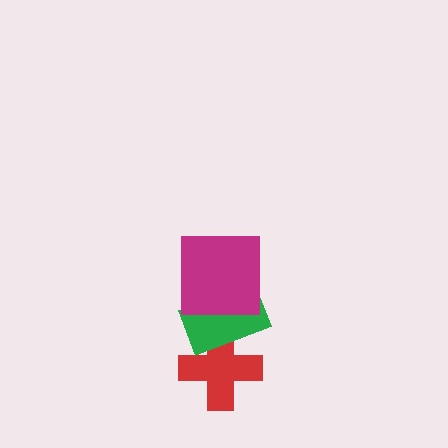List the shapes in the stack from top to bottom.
From top to bottom: the magenta square, the green rectangle, the red cross.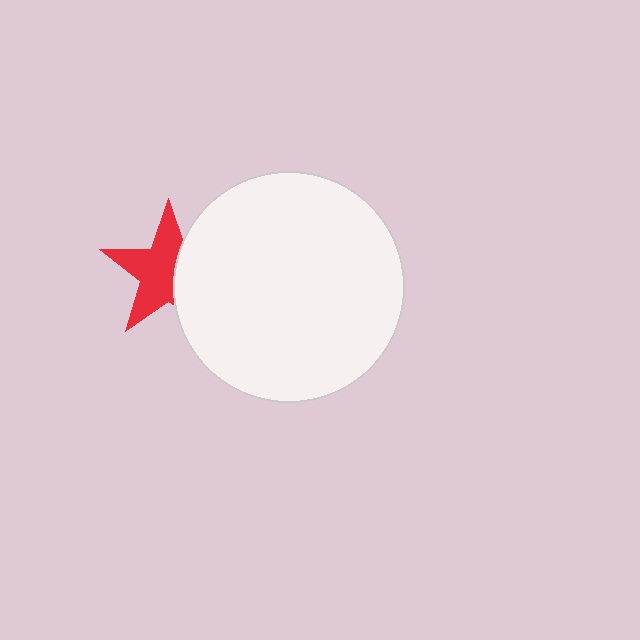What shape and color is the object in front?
The object in front is a white circle.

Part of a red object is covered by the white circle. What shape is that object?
It is a star.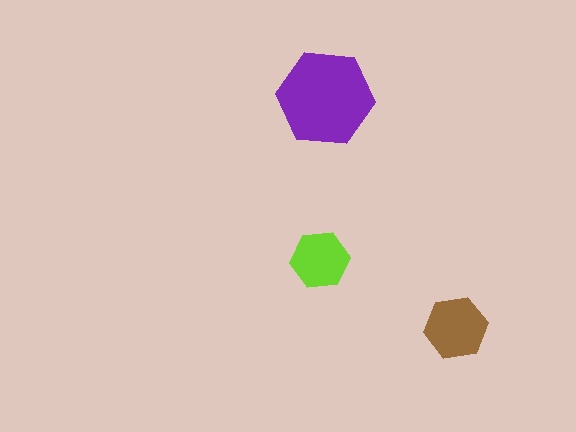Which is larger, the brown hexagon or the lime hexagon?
The brown one.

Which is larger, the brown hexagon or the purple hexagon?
The purple one.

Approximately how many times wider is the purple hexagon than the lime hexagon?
About 1.5 times wider.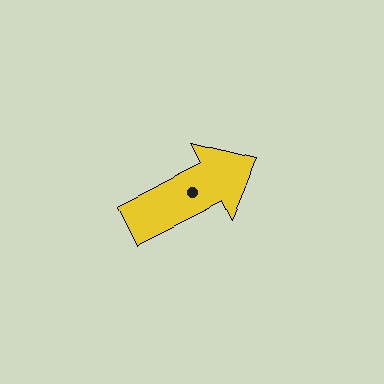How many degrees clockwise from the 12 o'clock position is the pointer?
Approximately 63 degrees.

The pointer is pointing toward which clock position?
Roughly 2 o'clock.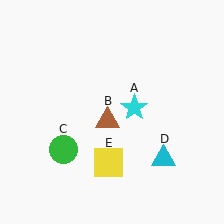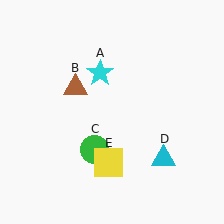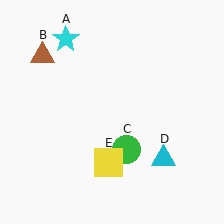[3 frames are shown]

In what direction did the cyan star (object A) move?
The cyan star (object A) moved up and to the left.